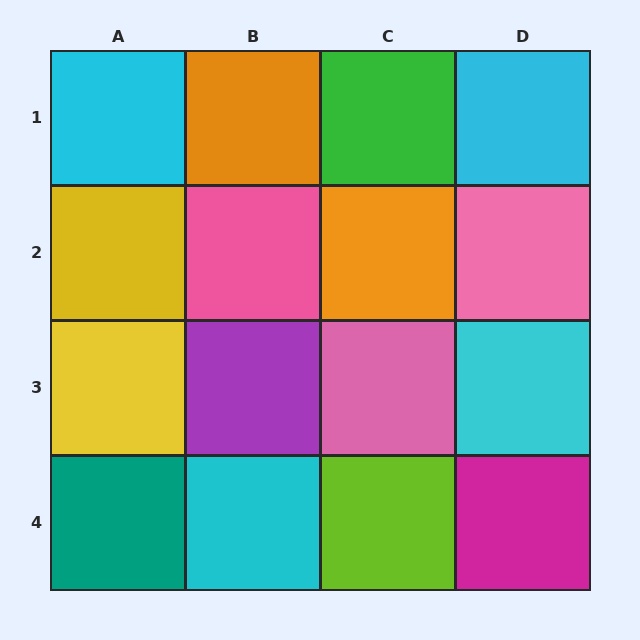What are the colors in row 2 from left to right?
Yellow, pink, orange, pink.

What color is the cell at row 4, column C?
Lime.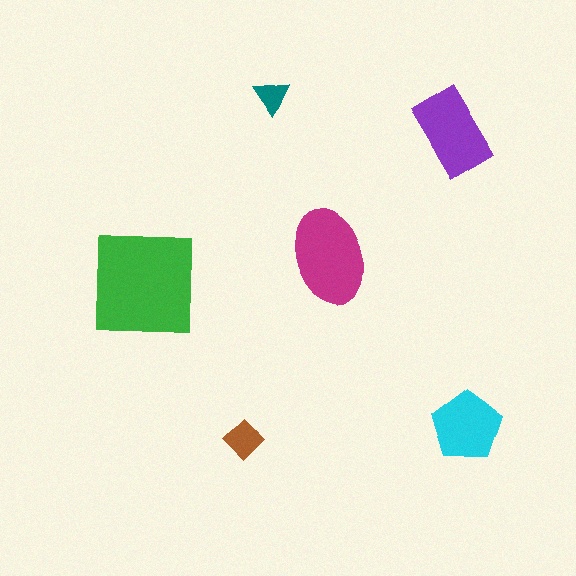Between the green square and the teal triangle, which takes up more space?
The green square.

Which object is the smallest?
The teal triangle.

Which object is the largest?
The green square.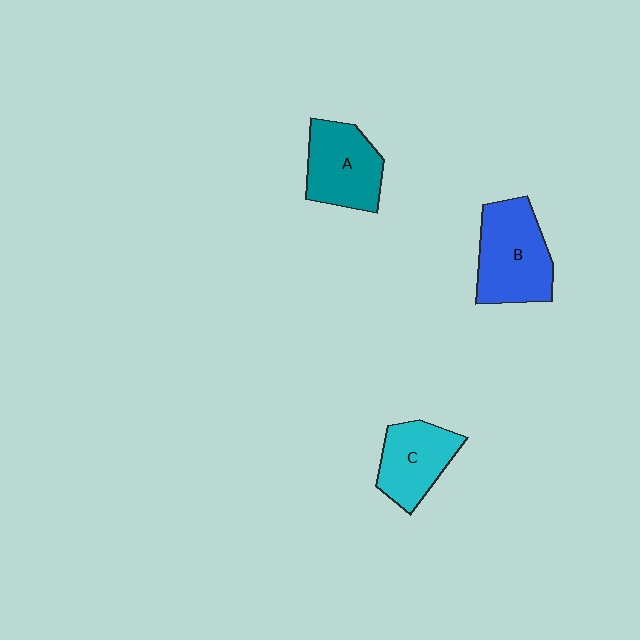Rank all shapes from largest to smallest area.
From largest to smallest: B (blue), A (teal), C (cyan).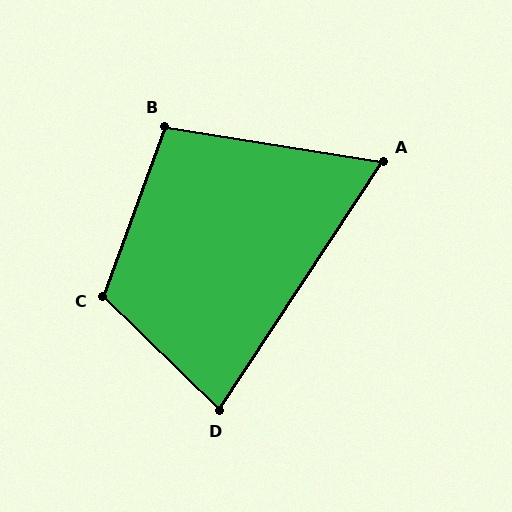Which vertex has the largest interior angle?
C, at approximately 114 degrees.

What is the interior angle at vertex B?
Approximately 101 degrees (obtuse).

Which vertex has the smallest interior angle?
A, at approximately 66 degrees.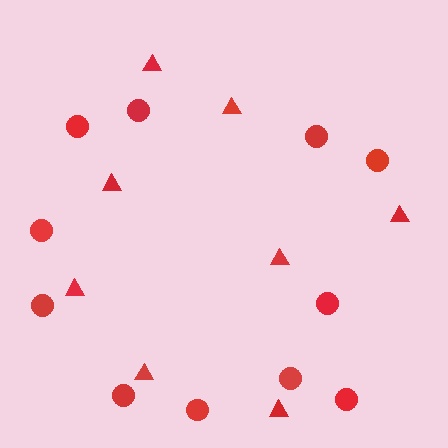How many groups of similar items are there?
There are 2 groups: one group of triangles (8) and one group of circles (11).